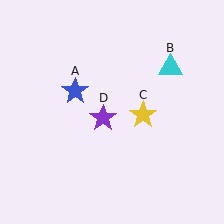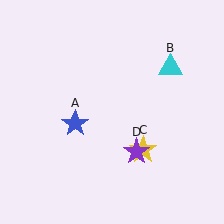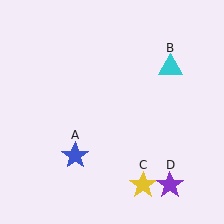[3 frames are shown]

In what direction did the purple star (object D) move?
The purple star (object D) moved down and to the right.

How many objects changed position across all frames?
3 objects changed position: blue star (object A), yellow star (object C), purple star (object D).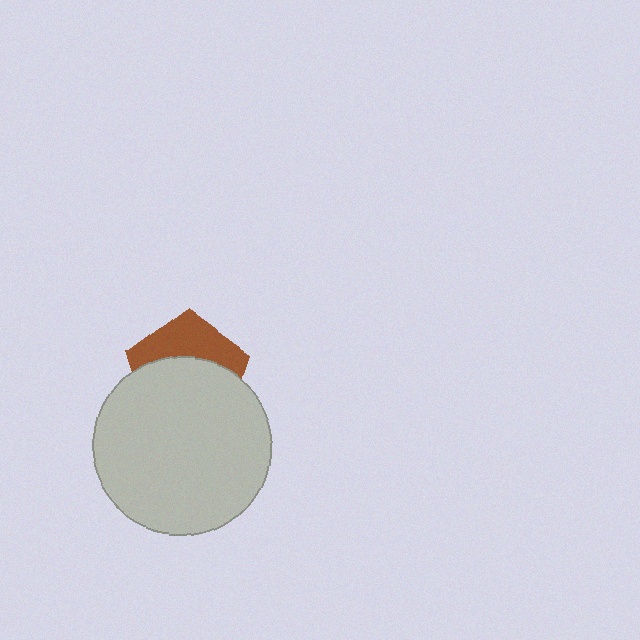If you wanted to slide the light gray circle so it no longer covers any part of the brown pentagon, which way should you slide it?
Slide it down — that is the most direct way to separate the two shapes.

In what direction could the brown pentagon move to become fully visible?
The brown pentagon could move up. That would shift it out from behind the light gray circle entirely.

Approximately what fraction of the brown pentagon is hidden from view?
Roughly 62% of the brown pentagon is hidden behind the light gray circle.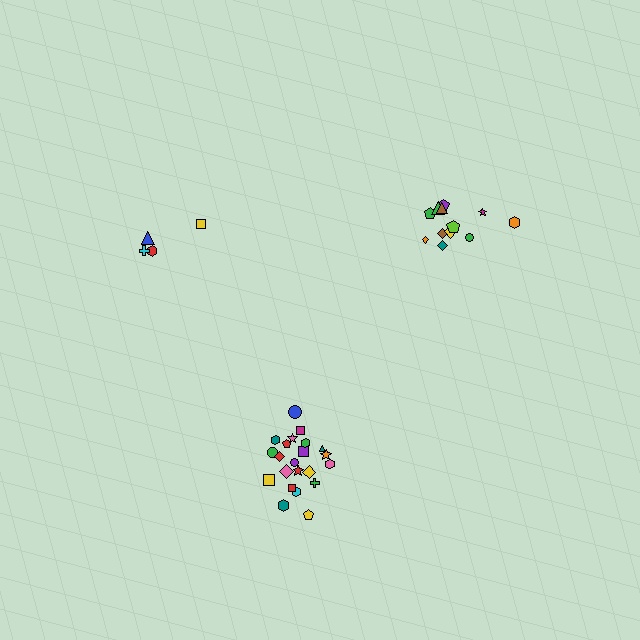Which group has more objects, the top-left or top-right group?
The top-right group.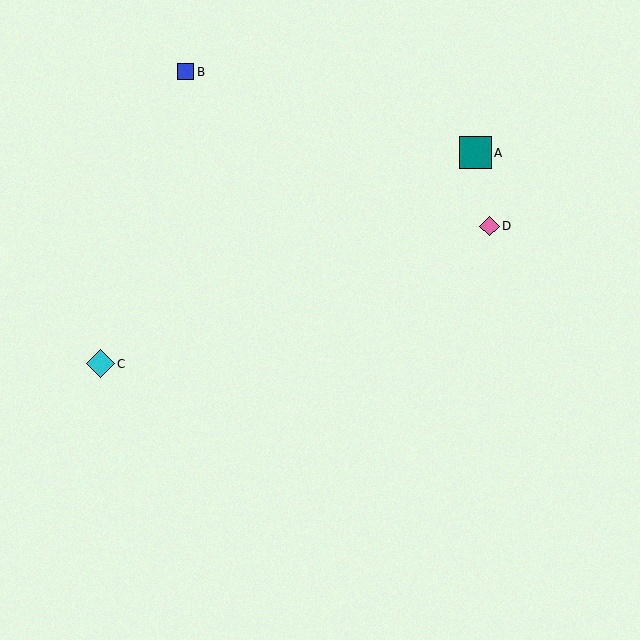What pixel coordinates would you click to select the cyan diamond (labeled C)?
Click at (100, 364) to select the cyan diamond C.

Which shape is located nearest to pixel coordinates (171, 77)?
The blue square (labeled B) at (186, 72) is nearest to that location.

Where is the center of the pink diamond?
The center of the pink diamond is at (489, 226).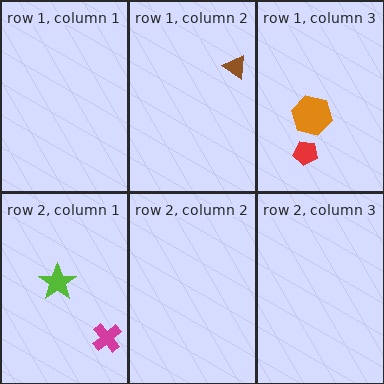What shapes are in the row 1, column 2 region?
The brown triangle.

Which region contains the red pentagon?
The row 1, column 3 region.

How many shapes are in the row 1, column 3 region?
2.